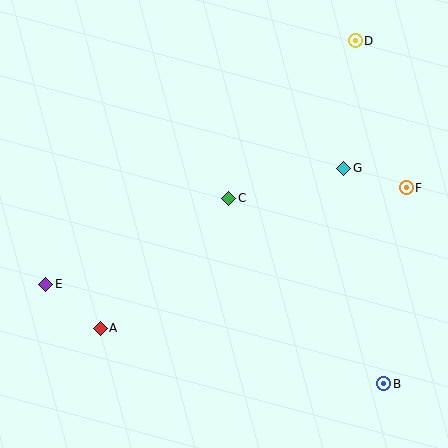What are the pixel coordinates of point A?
Point A is at (100, 328).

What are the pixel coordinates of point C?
Point C is at (229, 198).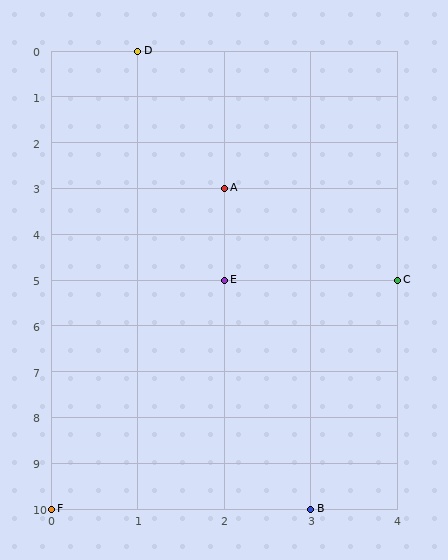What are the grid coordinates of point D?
Point D is at grid coordinates (1, 0).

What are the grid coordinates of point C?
Point C is at grid coordinates (4, 5).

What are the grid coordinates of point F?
Point F is at grid coordinates (0, 10).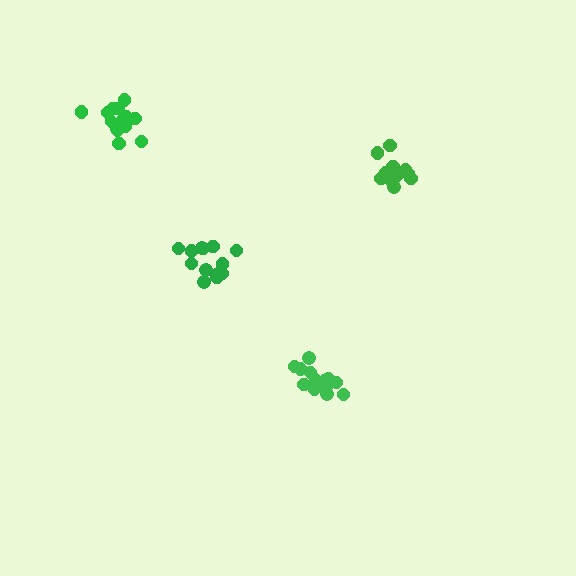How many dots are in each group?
Group 1: 17 dots, Group 2: 13 dots, Group 3: 15 dots, Group 4: 14 dots (59 total).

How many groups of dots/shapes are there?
There are 4 groups.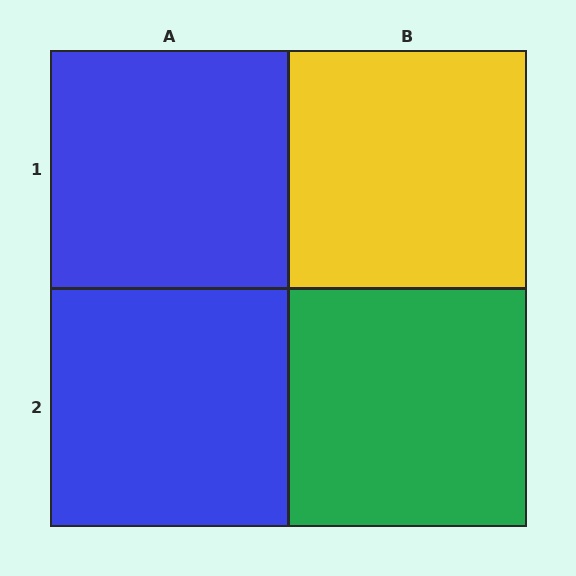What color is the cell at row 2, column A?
Blue.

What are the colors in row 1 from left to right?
Blue, yellow.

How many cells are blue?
2 cells are blue.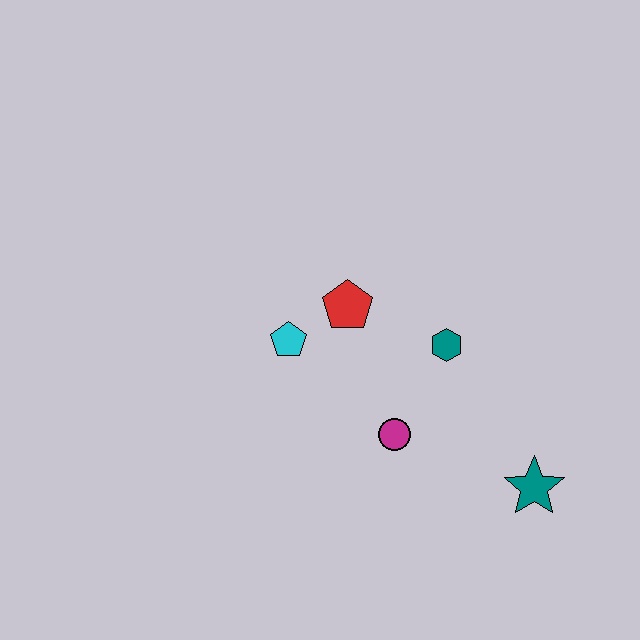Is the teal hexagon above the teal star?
Yes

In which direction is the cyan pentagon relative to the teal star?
The cyan pentagon is to the left of the teal star.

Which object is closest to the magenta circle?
The teal hexagon is closest to the magenta circle.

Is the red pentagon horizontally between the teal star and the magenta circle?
No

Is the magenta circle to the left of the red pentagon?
No